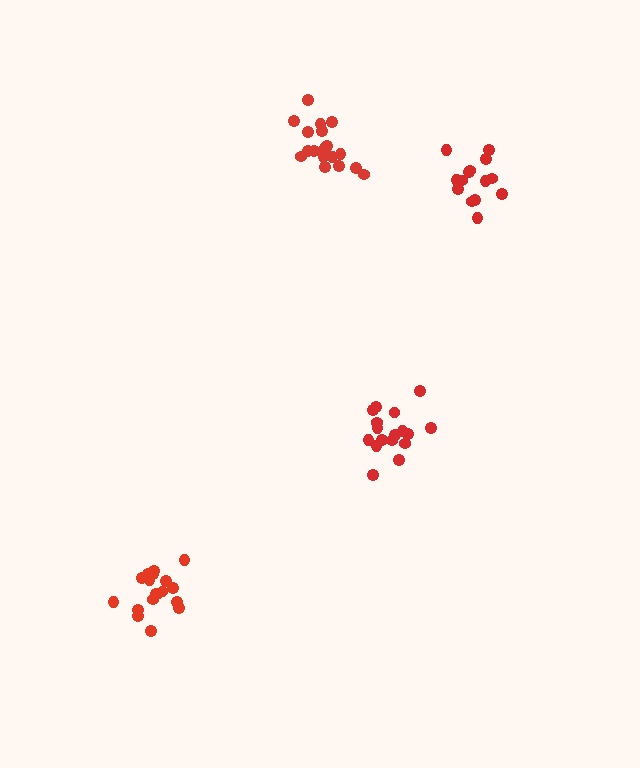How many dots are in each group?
Group 1: 18 dots, Group 2: 14 dots, Group 3: 17 dots, Group 4: 18 dots (67 total).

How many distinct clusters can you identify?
There are 4 distinct clusters.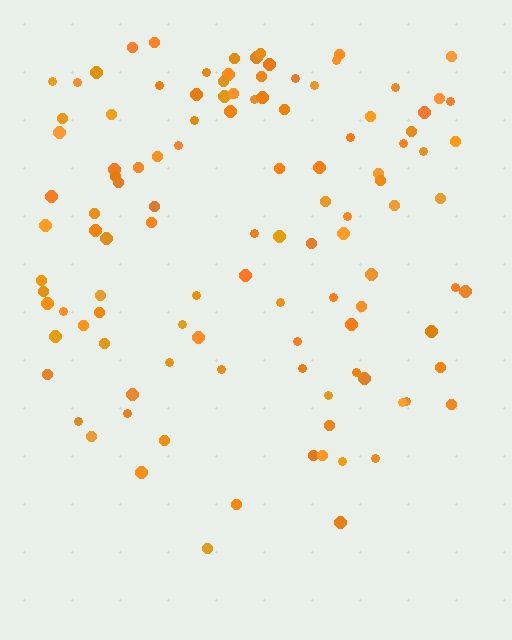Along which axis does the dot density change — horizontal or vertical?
Vertical.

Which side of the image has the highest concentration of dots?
The top.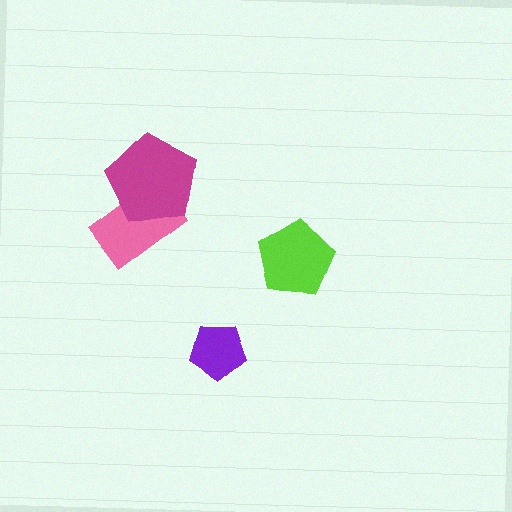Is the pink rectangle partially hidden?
Yes, it is partially covered by another shape.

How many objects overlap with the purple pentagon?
0 objects overlap with the purple pentagon.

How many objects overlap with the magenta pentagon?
1 object overlaps with the magenta pentagon.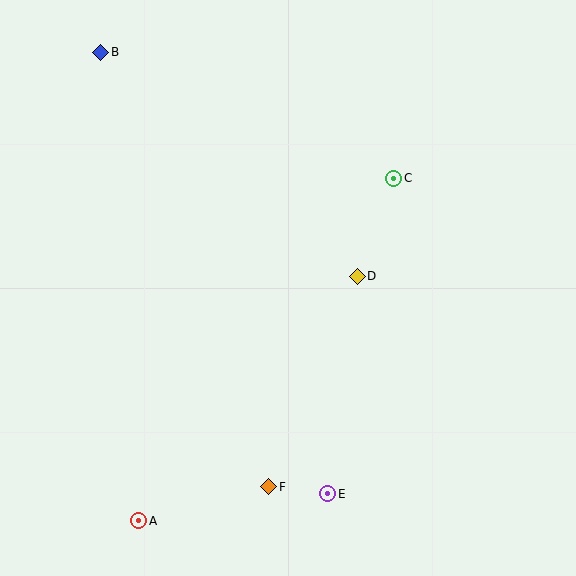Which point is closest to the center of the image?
Point D at (357, 276) is closest to the center.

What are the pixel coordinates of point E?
Point E is at (328, 494).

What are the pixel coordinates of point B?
Point B is at (101, 52).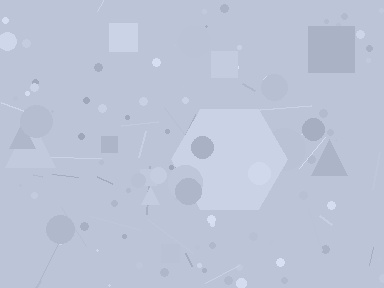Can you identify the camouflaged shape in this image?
The camouflaged shape is a hexagon.